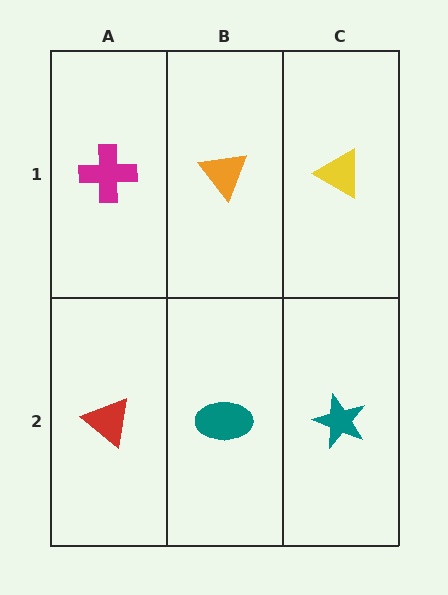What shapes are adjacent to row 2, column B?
An orange triangle (row 1, column B), a red triangle (row 2, column A), a teal star (row 2, column C).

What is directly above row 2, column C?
A yellow triangle.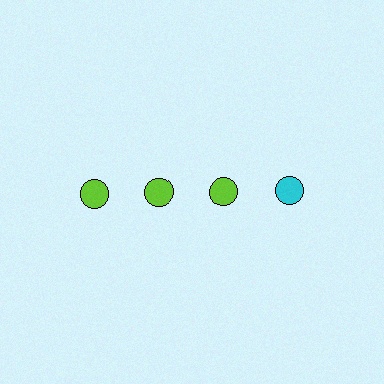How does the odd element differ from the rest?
It has a different color: cyan instead of lime.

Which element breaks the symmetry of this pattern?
The cyan circle in the top row, second from right column breaks the symmetry. All other shapes are lime circles.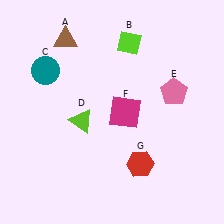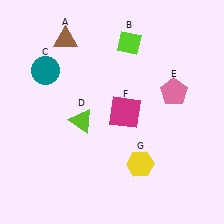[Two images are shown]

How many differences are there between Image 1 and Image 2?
There is 1 difference between the two images.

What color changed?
The hexagon (G) changed from red in Image 1 to yellow in Image 2.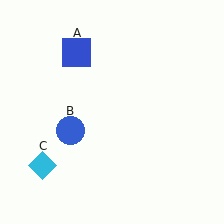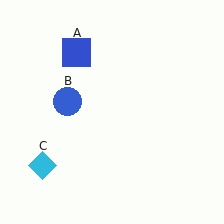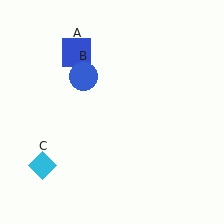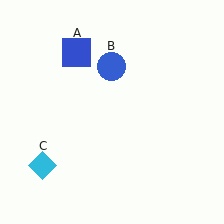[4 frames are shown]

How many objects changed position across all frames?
1 object changed position: blue circle (object B).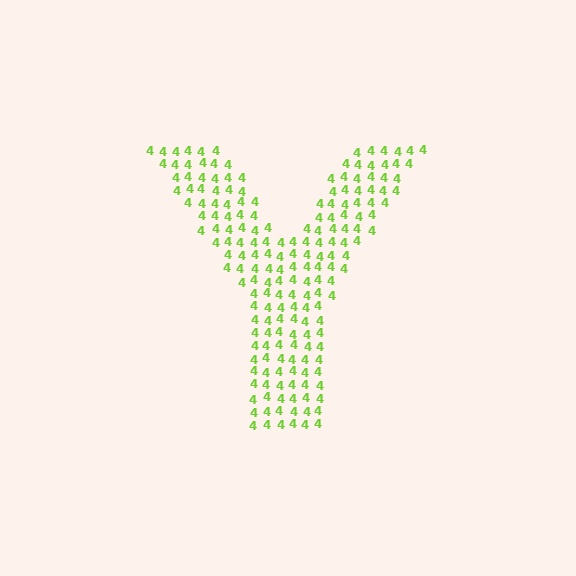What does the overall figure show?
The overall figure shows the letter Y.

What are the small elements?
The small elements are digit 4's.